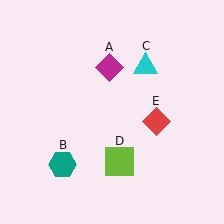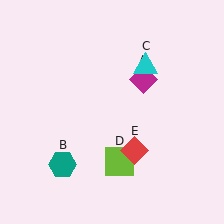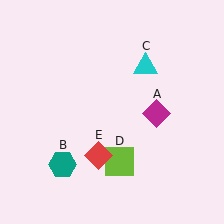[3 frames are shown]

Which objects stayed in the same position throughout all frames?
Teal hexagon (object B) and cyan triangle (object C) and lime square (object D) remained stationary.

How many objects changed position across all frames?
2 objects changed position: magenta diamond (object A), red diamond (object E).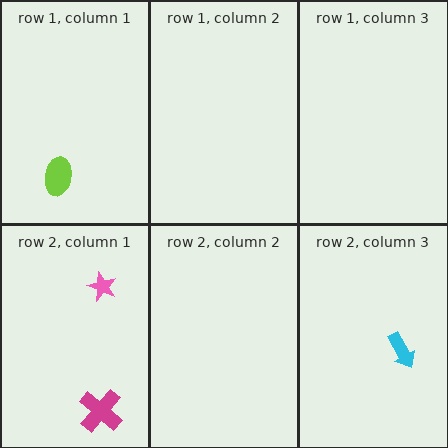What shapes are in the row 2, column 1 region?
The pink star, the magenta cross.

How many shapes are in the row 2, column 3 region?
1.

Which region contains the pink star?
The row 2, column 1 region.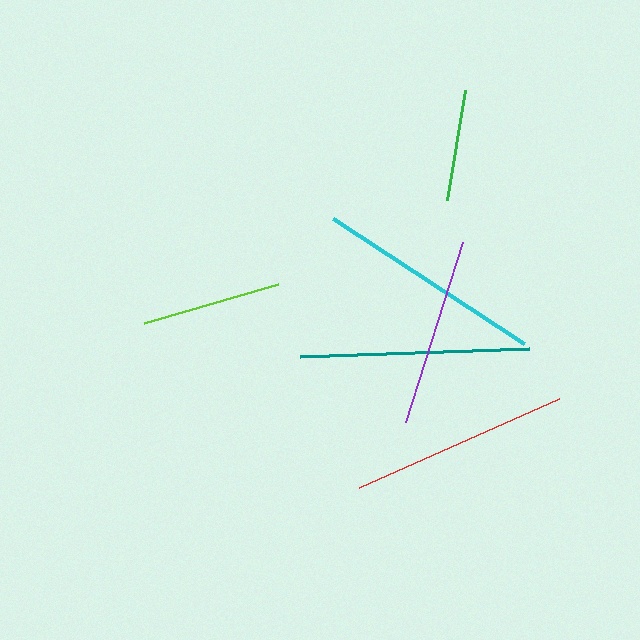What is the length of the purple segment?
The purple segment is approximately 189 pixels long.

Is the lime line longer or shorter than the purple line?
The purple line is longer than the lime line.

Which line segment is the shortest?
The green line is the shortest at approximately 112 pixels.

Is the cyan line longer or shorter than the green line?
The cyan line is longer than the green line.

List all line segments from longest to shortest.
From longest to shortest: teal, cyan, red, purple, lime, green.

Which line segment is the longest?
The teal line is the longest at approximately 229 pixels.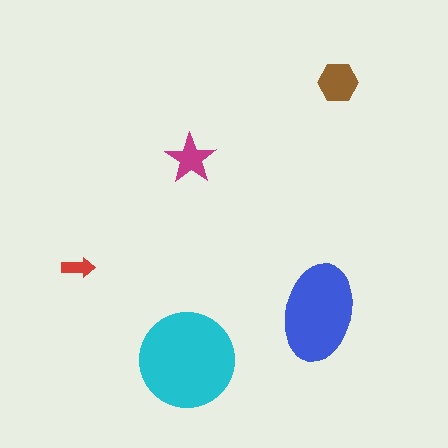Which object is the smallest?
The red arrow.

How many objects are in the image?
There are 5 objects in the image.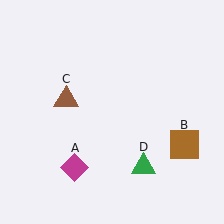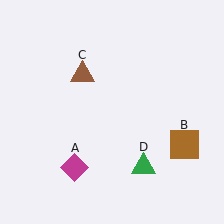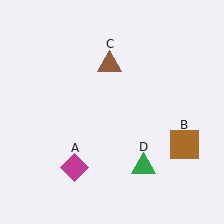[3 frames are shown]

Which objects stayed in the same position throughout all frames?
Magenta diamond (object A) and brown square (object B) and green triangle (object D) remained stationary.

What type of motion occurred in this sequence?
The brown triangle (object C) rotated clockwise around the center of the scene.